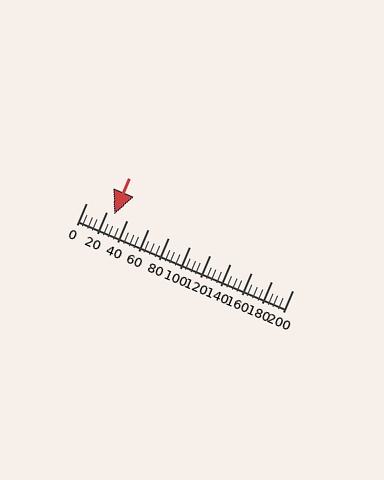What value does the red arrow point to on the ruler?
The red arrow points to approximately 27.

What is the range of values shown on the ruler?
The ruler shows values from 0 to 200.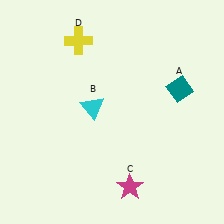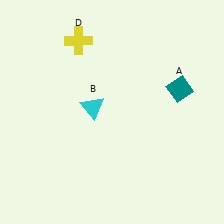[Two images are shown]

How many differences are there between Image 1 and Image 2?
There is 1 difference between the two images.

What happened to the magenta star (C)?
The magenta star (C) was removed in Image 2. It was in the bottom-right area of Image 1.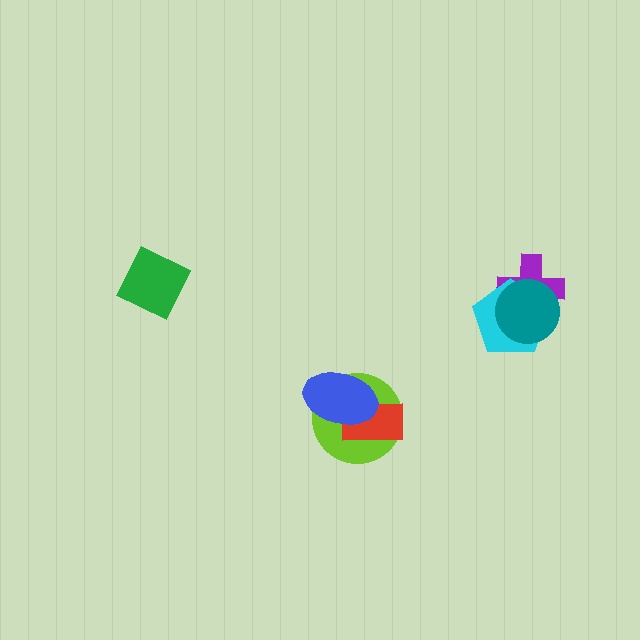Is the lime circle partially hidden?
Yes, it is partially covered by another shape.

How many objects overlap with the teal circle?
2 objects overlap with the teal circle.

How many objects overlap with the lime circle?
2 objects overlap with the lime circle.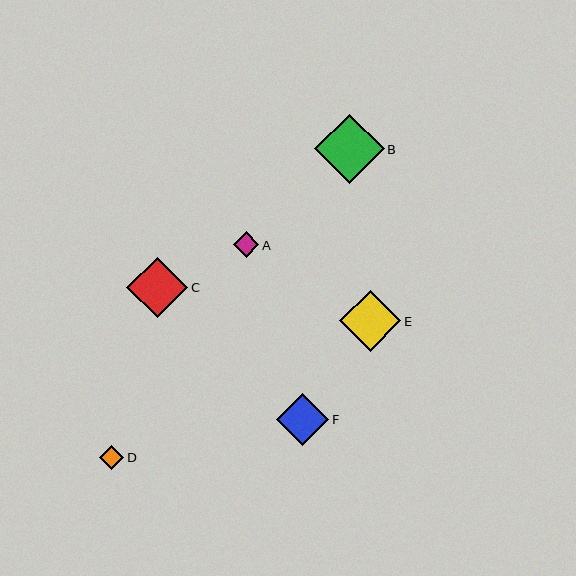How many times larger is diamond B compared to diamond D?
Diamond B is approximately 2.9 times the size of diamond D.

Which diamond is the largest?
Diamond B is the largest with a size of approximately 69 pixels.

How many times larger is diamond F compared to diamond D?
Diamond F is approximately 2.2 times the size of diamond D.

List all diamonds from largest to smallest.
From largest to smallest: B, E, C, F, A, D.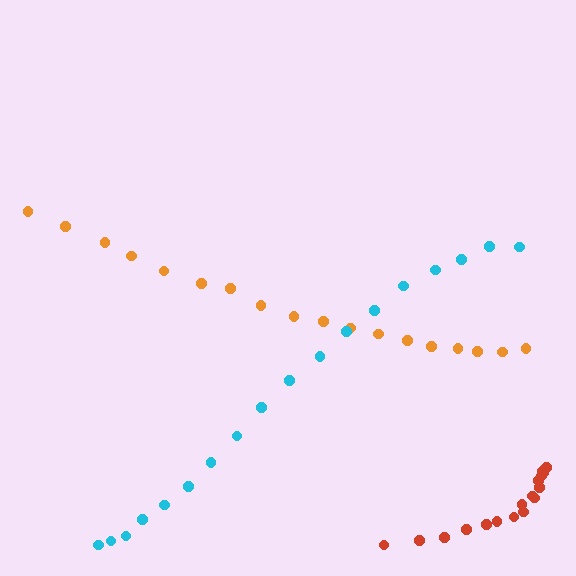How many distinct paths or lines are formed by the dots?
There are 3 distinct paths.